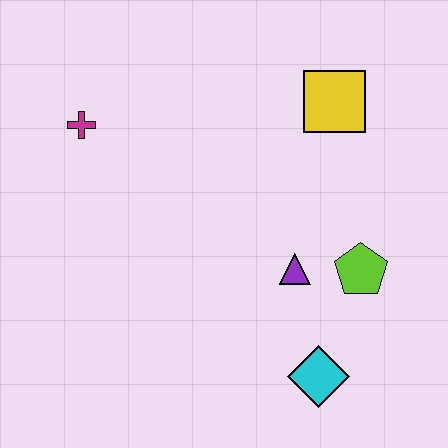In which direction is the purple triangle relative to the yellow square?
The purple triangle is below the yellow square.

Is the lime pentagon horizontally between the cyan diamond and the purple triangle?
No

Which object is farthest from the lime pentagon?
The magenta cross is farthest from the lime pentagon.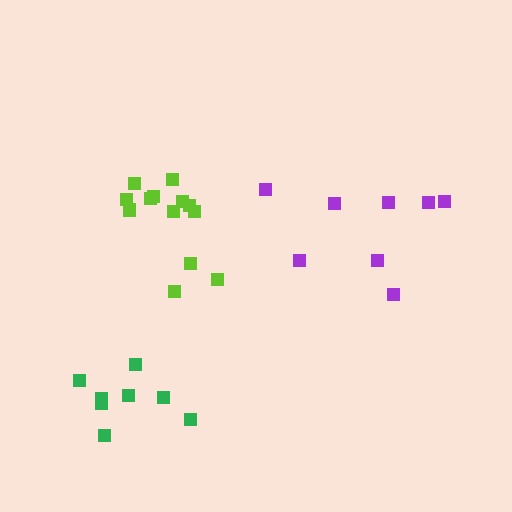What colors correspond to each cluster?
The clusters are colored: green, purple, lime.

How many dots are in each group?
Group 1: 8 dots, Group 2: 8 dots, Group 3: 13 dots (29 total).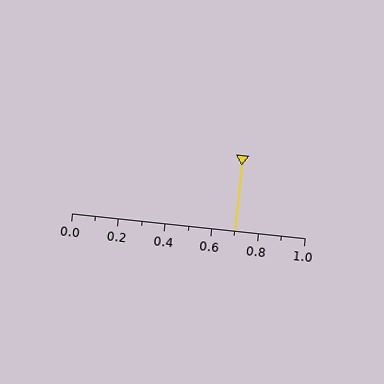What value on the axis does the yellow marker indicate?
The marker indicates approximately 0.7.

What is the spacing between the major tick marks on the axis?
The major ticks are spaced 0.2 apart.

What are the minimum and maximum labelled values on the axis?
The axis runs from 0.0 to 1.0.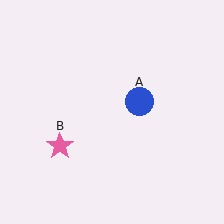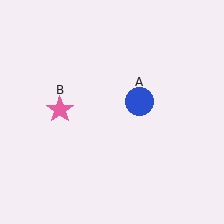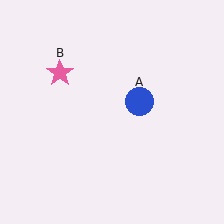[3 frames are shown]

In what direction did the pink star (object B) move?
The pink star (object B) moved up.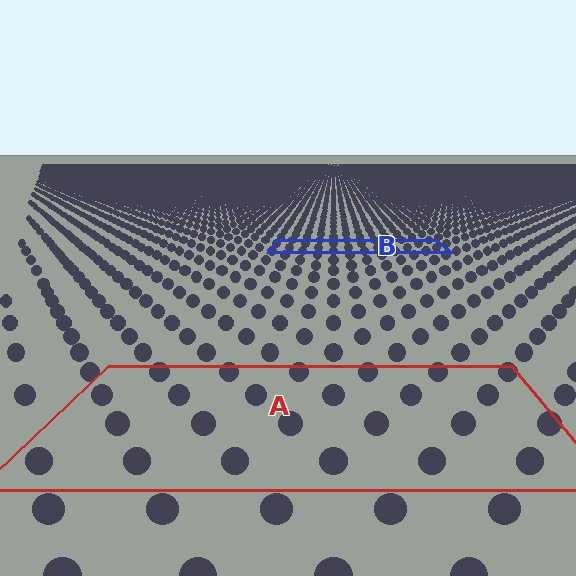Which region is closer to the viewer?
Region A is closer. The texture elements there are larger and more spread out.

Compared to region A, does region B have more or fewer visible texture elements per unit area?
Region B has more texture elements per unit area — they are packed more densely because it is farther away.